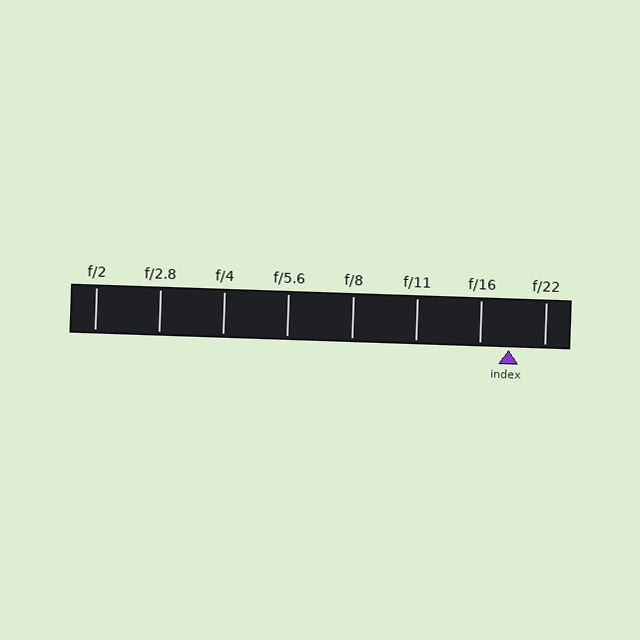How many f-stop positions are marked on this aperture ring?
There are 8 f-stop positions marked.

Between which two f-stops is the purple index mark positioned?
The index mark is between f/16 and f/22.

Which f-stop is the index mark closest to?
The index mark is closest to f/16.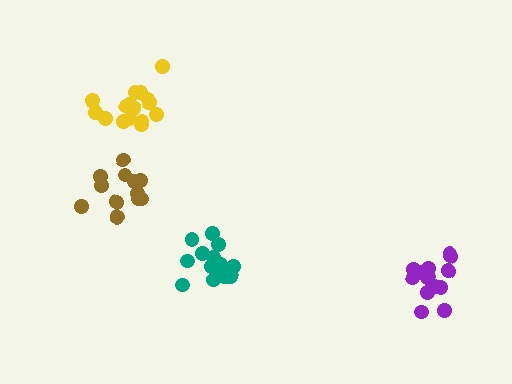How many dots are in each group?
Group 1: 13 dots, Group 2: 16 dots, Group 3: 16 dots, Group 4: 12 dots (57 total).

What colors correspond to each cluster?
The clusters are colored: purple, yellow, teal, brown.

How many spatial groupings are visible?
There are 4 spatial groupings.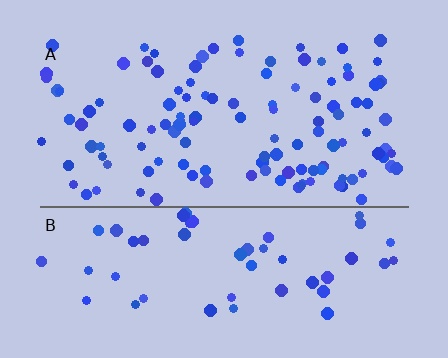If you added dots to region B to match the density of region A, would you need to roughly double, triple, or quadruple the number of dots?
Approximately double.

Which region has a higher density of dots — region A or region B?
A (the top).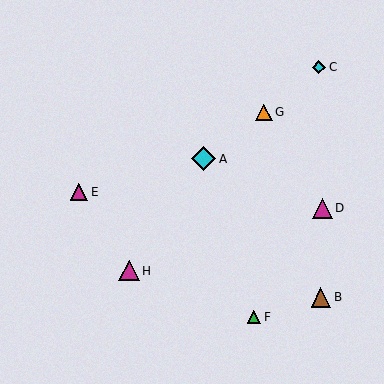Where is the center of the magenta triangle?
The center of the magenta triangle is at (129, 271).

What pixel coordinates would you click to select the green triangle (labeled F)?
Click at (254, 317) to select the green triangle F.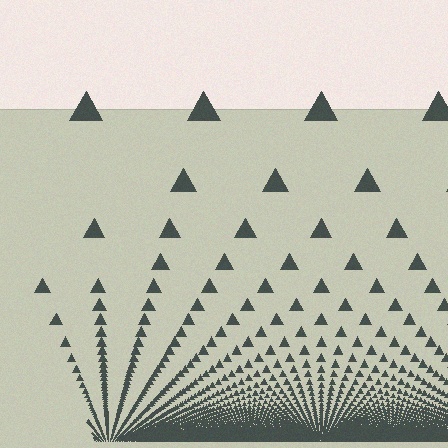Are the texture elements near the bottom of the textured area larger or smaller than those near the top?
Smaller. The gradient is inverted — elements near the bottom are smaller and denser.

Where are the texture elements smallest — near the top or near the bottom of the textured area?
Near the bottom.